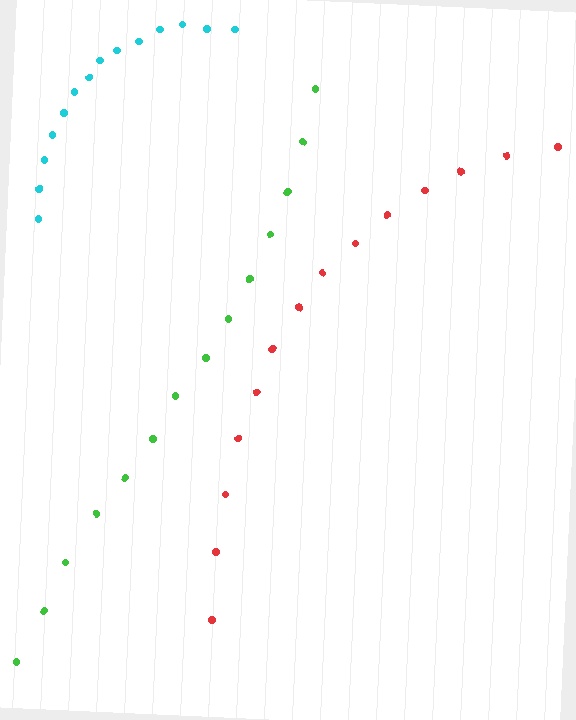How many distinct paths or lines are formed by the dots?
There are 3 distinct paths.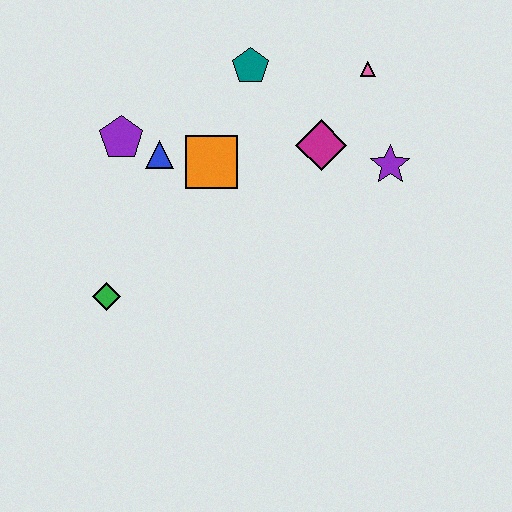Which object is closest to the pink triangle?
The magenta diamond is closest to the pink triangle.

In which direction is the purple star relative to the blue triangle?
The purple star is to the right of the blue triangle.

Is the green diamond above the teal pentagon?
No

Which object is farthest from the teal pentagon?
The green diamond is farthest from the teal pentagon.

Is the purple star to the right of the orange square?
Yes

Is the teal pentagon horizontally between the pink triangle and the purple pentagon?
Yes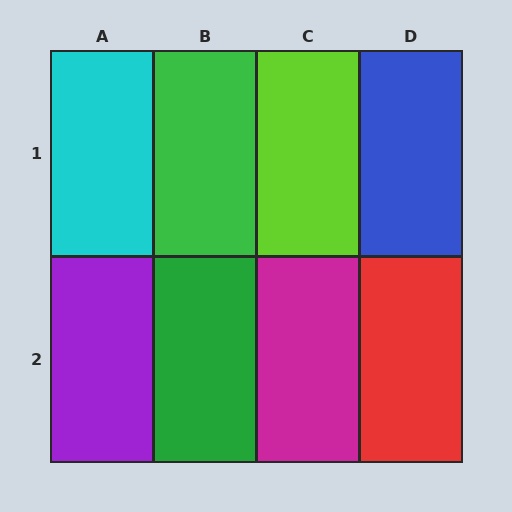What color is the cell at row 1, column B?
Green.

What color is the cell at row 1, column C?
Lime.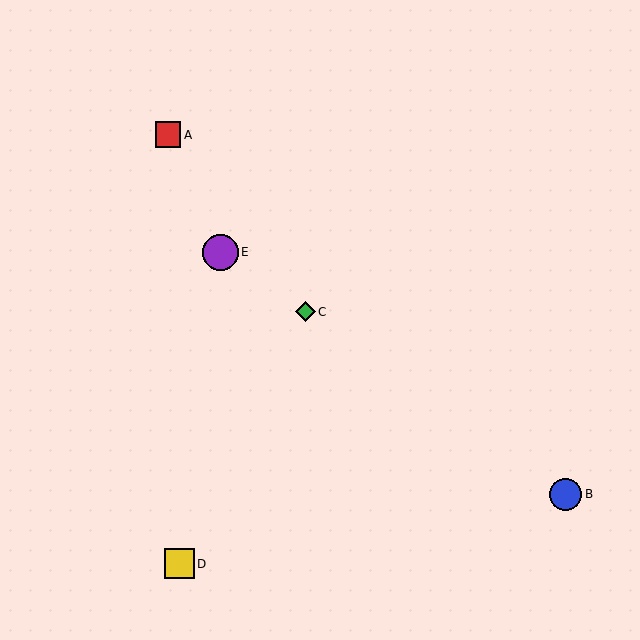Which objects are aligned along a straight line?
Objects B, C, E are aligned along a straight line.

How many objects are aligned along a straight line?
3 objects (B, C, E) are aligned along a straight line.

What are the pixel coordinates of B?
Object B is at (566, 494).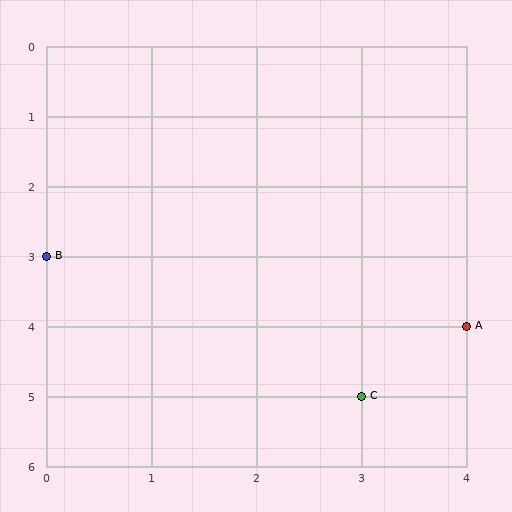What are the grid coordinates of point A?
Point A is at grid coordinates (4, 4).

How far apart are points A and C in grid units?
Points A and C are 1 column and 1 row apart (about 1.4 grid units diagonally).